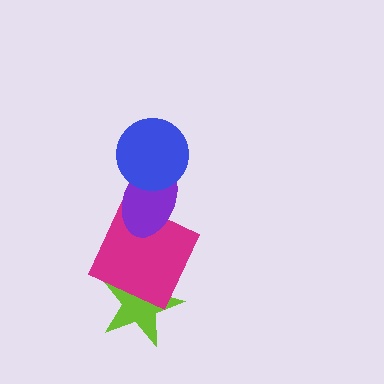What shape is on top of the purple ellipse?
The blue circle is on top of the purple ellipse.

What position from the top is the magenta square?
The magenta square is 3rd from the top.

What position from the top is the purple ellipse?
The purple ellipse is 2nd from the top.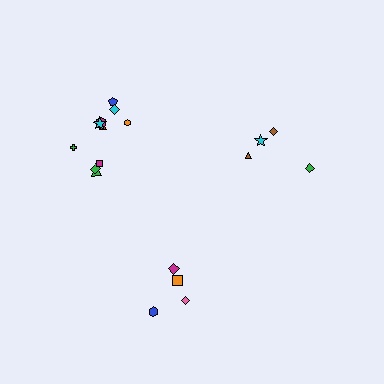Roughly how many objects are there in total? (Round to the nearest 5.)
Roughly 20 objects in total.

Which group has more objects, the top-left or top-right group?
The top-left group.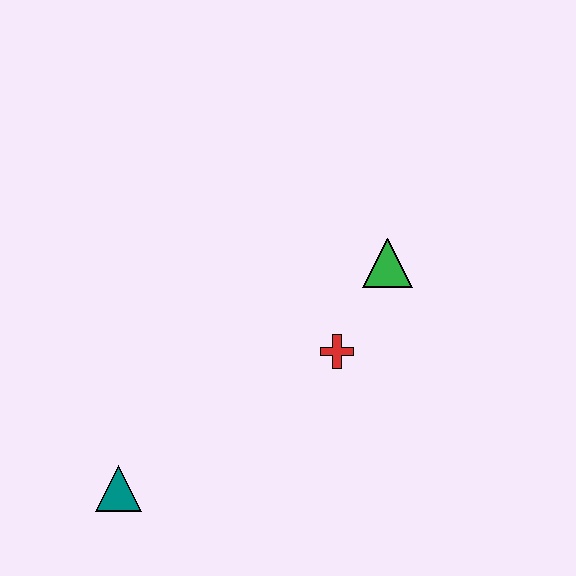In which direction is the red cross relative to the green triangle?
The red cross is below the green triangle.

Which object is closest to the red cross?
The green triangle is closest to the red cross.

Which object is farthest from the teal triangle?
The green triangle is farthest from the teal triangle.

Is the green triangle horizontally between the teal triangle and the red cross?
No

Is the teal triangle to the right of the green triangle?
No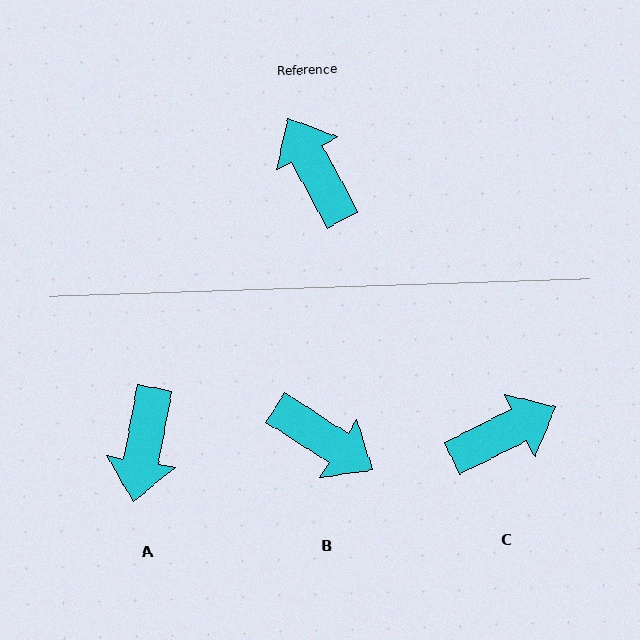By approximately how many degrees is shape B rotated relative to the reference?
Approximately 151 degrees clockwise.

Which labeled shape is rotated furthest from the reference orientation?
B, about 151 degrees away.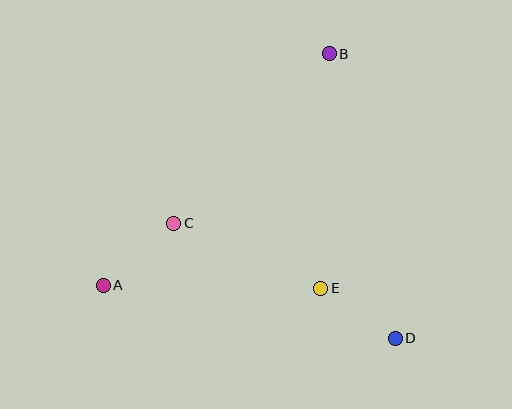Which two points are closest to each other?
Points D and E are closest to each other.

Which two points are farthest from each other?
Points A and B are farthest from each other.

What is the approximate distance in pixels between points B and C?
The distance between B and C is approximately 230 pixels.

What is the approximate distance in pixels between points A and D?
The distance between A and D is approximately 297 pixels.